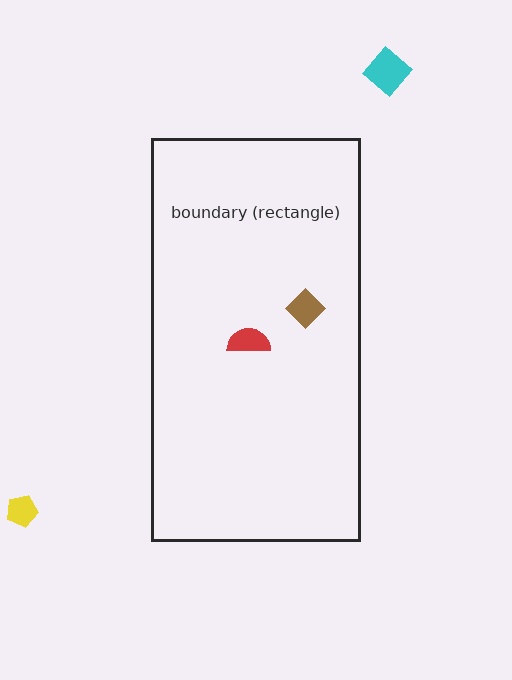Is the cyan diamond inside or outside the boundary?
Outside.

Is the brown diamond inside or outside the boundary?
Inside.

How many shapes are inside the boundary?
2 inside, 2 outside.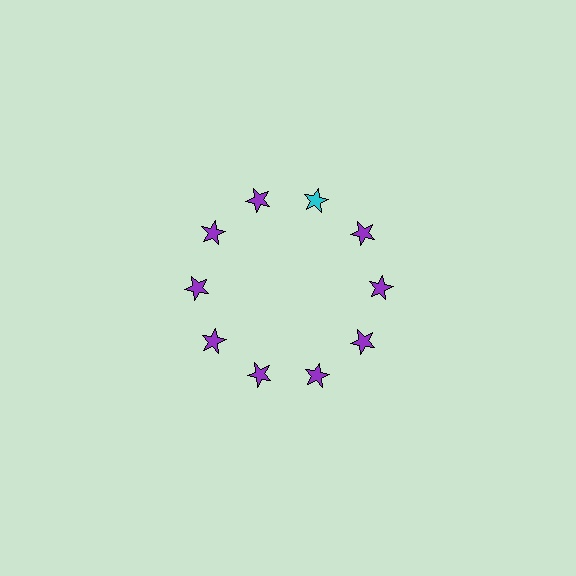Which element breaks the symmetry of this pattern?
The cyan star at roughly the 1 o'clock position breaks the symmetry. All other shapes are purple stars.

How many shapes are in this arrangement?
There are 10 shapes arranged in a ring pattern.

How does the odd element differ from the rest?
It has a different color: cyan instead of purple.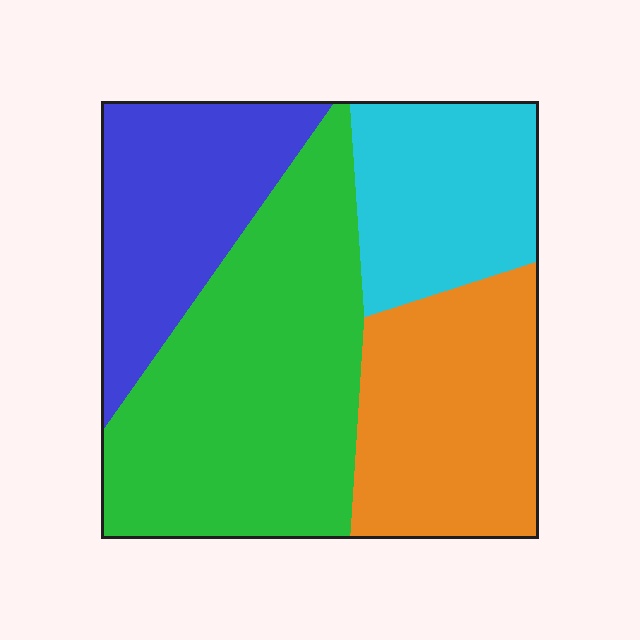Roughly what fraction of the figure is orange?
Orange takes up less than a quarter of the figure.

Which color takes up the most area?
Green, at roughly 40%.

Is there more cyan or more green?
Green.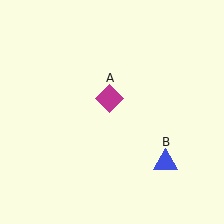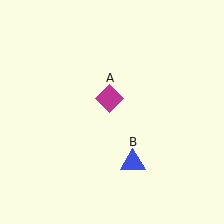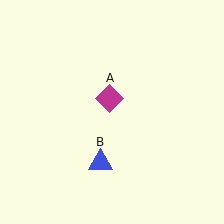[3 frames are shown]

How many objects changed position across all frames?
1 object changed position: blue triangle (object B).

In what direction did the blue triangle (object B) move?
The blue triangle (object B) moved left.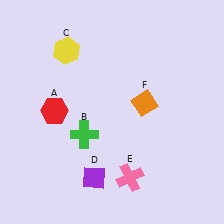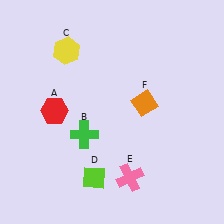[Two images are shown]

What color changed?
The diamond (D) changed from purple in Image 1 to lime in Image 2.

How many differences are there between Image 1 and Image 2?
There is 1 difference between the two images.